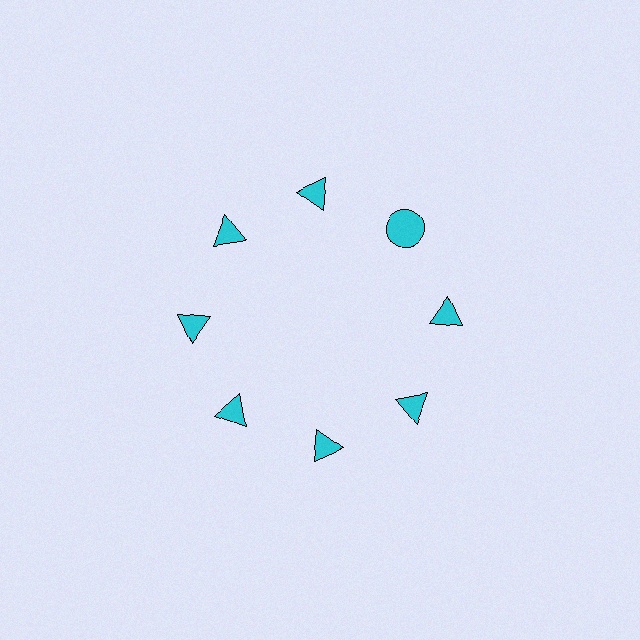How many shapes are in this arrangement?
There are 8 shapes arranged in a ring pattern.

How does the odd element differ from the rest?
It has a different shape: circle instead of triangle.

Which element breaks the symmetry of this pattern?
The cyan circle at roughly the 2 o'clock position breaks the symmetry. All other shapes are cyan triangles.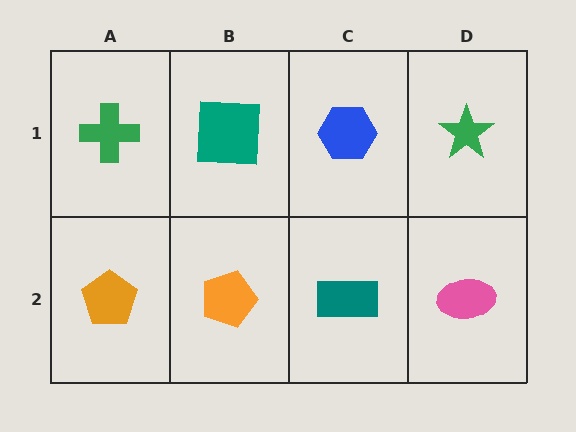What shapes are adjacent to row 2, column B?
A teal square (row 1, column B), an orange pentagon (row 2, column A), a teal rectangle (row 2, column C).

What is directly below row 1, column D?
A pink ellipse.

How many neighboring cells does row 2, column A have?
2.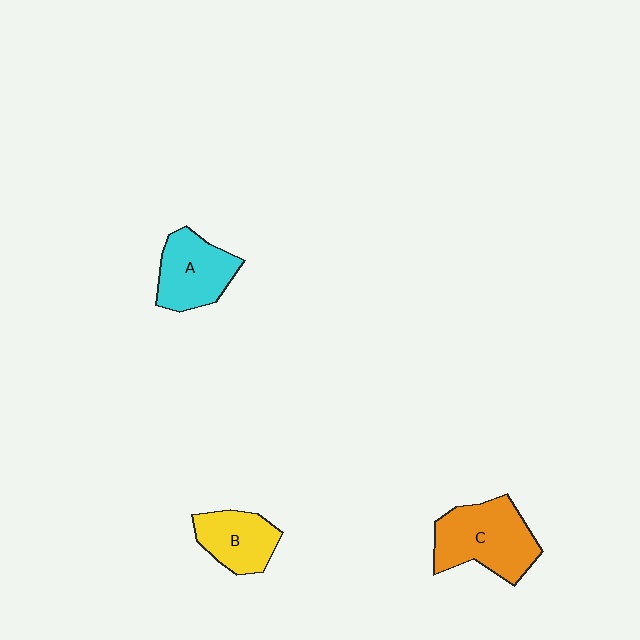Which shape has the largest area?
Shape C (orange).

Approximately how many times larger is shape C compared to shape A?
Approximately 1.3 times.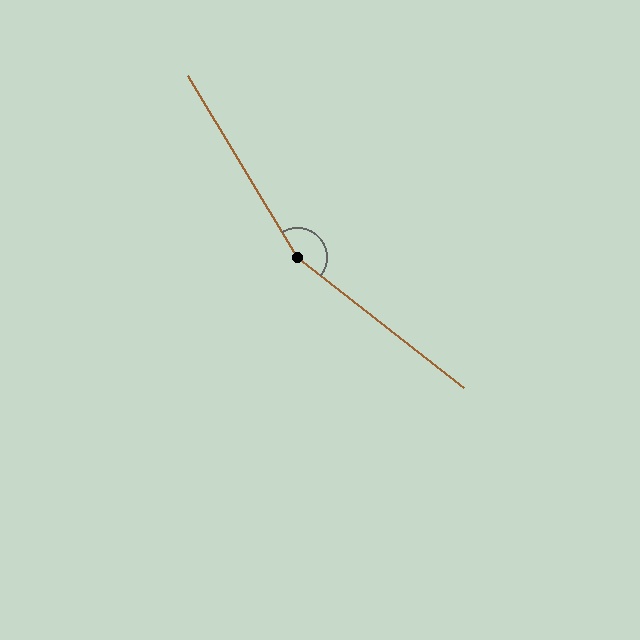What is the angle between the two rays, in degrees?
Approximately 159 degrees.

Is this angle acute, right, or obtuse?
It is obtuse.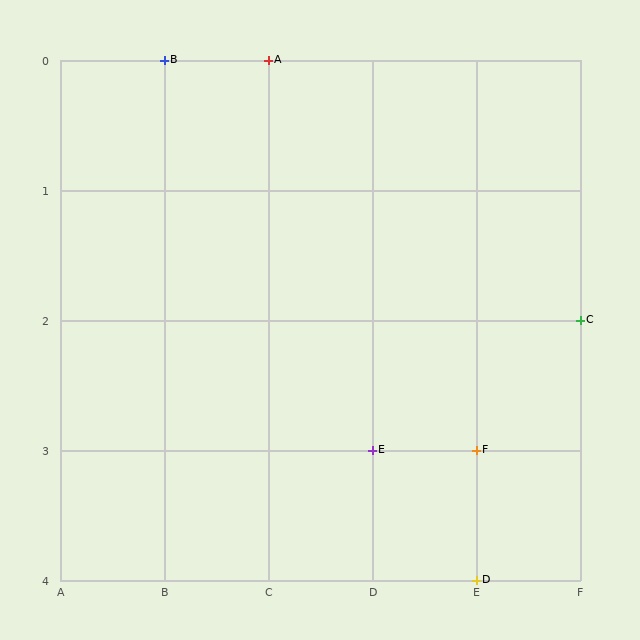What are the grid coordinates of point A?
Point A is at grid coordinates (C, 0).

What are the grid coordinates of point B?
Point B is at grid coordinates (B, 0).